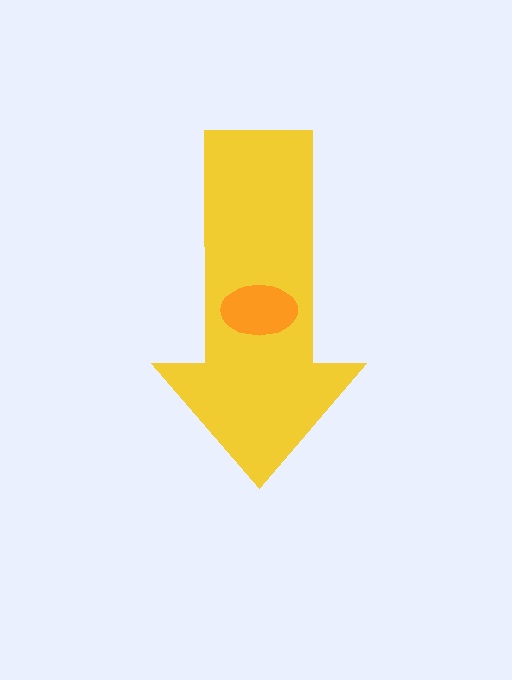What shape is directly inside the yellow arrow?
The orange ellipse.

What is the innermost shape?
The orange ellipse.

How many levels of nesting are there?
2.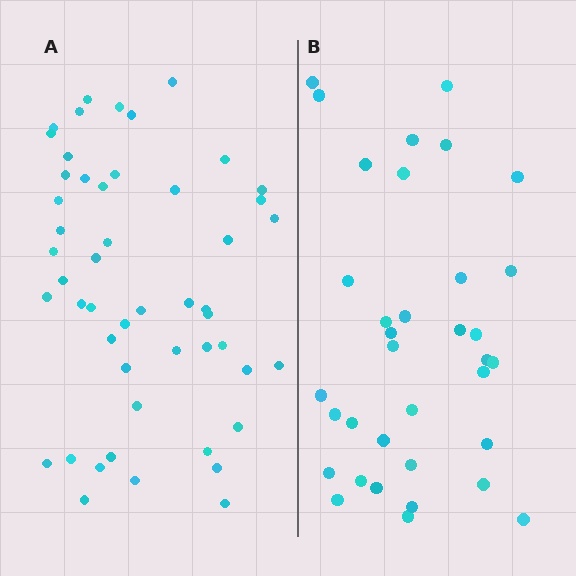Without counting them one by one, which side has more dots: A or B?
Region A (the left region) has more dots.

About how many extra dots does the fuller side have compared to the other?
Region A has approximately 15 more dots than region B.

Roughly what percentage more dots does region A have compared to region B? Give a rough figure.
About 45% more.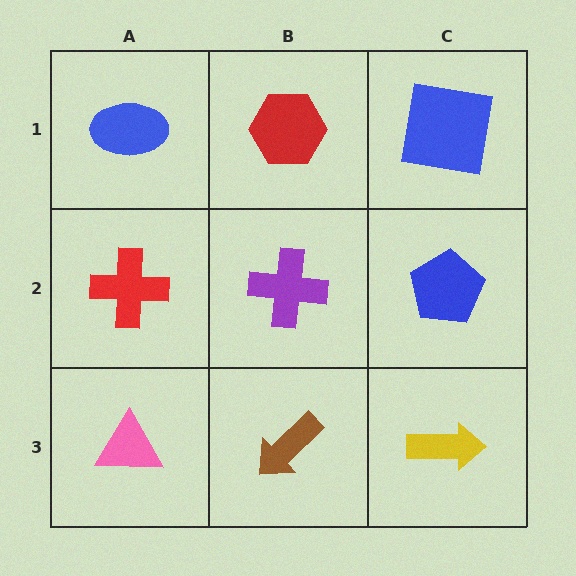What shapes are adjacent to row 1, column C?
A blue pentagon (row 2, column C), a red hexagon (row 1, column B).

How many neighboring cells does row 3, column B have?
3.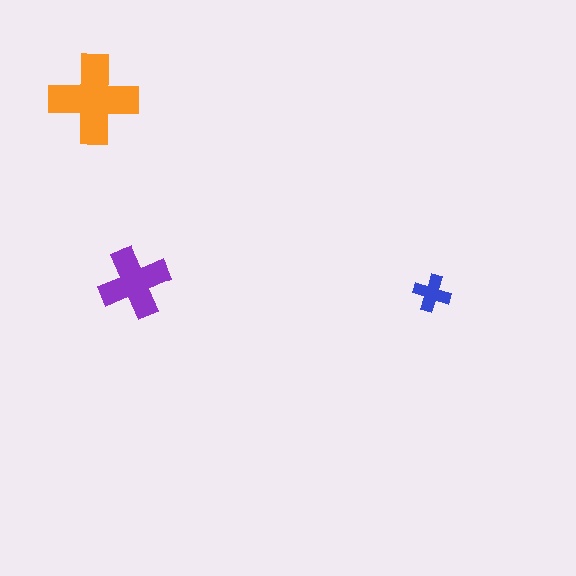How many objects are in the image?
There are 3 objects in the image.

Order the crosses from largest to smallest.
the orange one, the purple one, the blue one.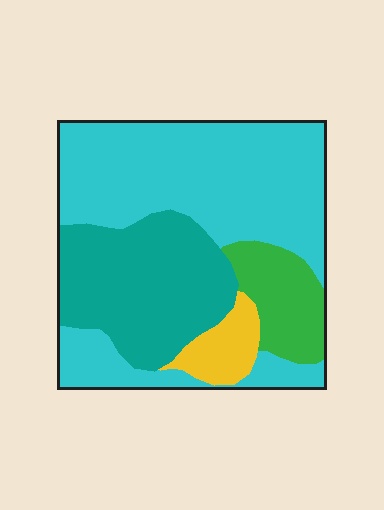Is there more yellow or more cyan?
Cyan.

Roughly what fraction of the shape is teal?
Teal takes up about one quarter (1/4) of the shape.